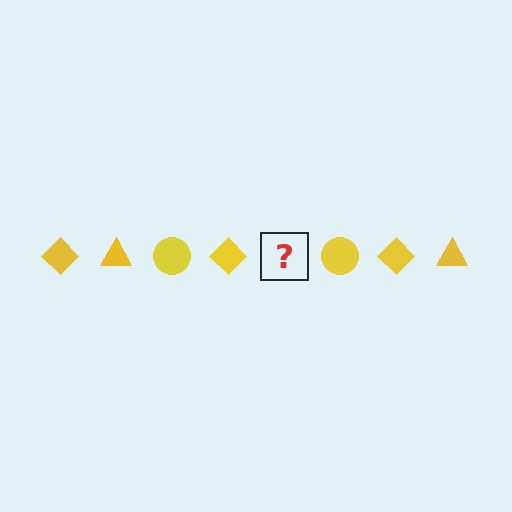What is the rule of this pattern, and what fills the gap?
The rule is that the pattern cycles through diamond, triangle, circle shapes in yellow. The gap should be filled with a yellow triangle.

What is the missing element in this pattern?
The missing element is a yellow triangle.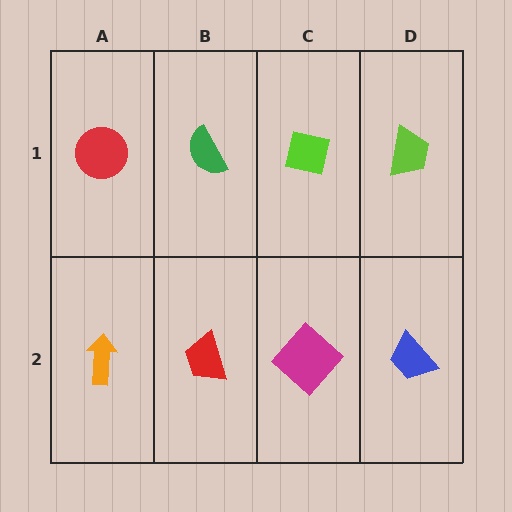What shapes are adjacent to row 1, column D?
A blue trapezoid (row 2, column D), a lime square (row 1, column C).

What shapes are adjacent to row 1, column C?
A magenta diamond (row 2, column C), a green semicircle (row 1, column B), a lime trapezoid (row 1, column D).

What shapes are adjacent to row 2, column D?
A lime trapezoid (row 1, column D), a magenta diamond (row 2, column C).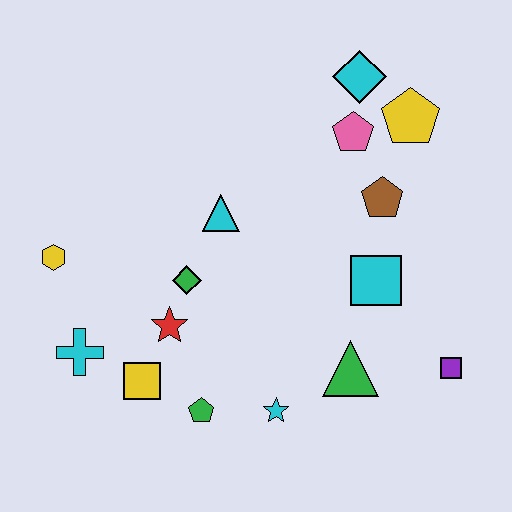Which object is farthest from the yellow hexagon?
The purple square is farthest from the yellow hexagon.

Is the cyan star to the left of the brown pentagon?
Yes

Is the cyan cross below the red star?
Yes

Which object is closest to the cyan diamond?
The pink pentagon is closest to the cyan diamond.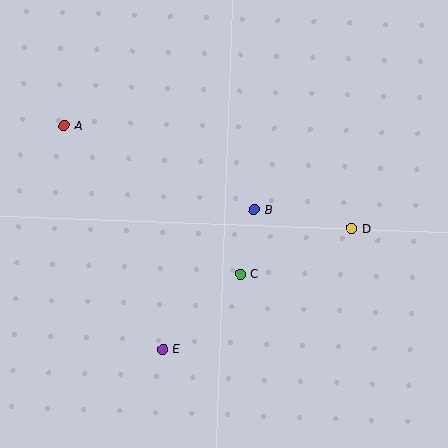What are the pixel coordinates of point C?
Point C is at (241, 274).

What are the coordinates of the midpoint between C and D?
The midpoint between C and D is at (296, 251).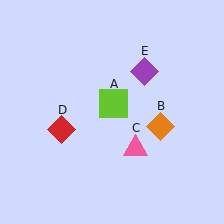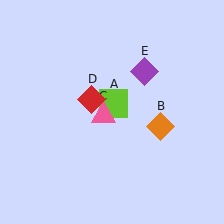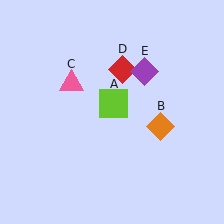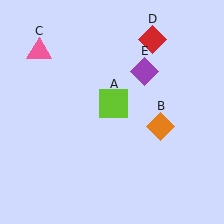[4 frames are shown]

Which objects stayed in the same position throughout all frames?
Lime square (object A) and orange diamond (object B) and purple diamond (object E) remained stationary.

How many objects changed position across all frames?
2 objects changed position: pink triangle (object C), red diamond (object D).